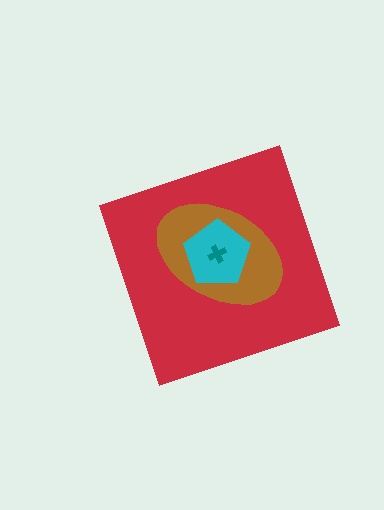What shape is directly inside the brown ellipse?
The cyan pentagon.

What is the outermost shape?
The red diamond.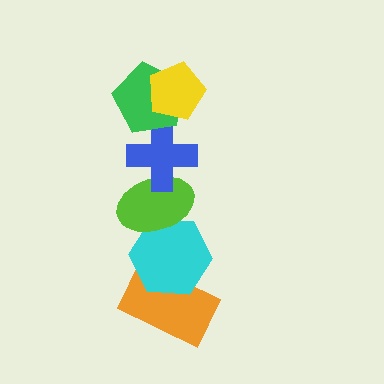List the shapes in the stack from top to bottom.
From top to bottom: the yellow pentagon, the green pentagon, the blue cross, the lime ellipse, the cyan hexagon, the orange rectangle.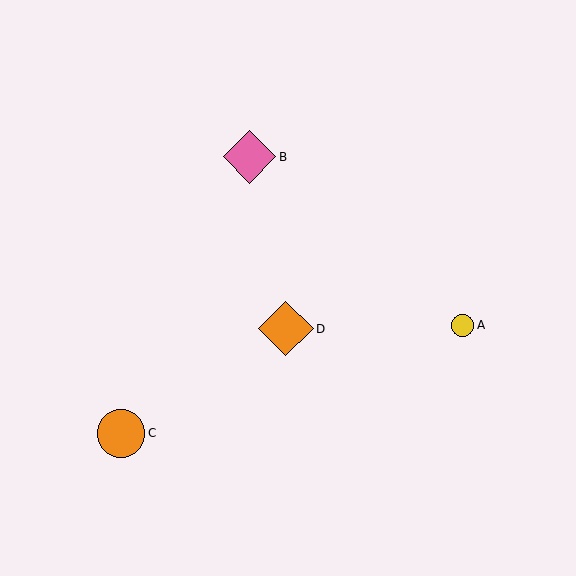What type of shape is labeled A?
Shape A is a yellow circle.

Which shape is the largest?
The orange diamond (labeled D) is the largest.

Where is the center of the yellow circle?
The center of the yellow circle is at (463, 325).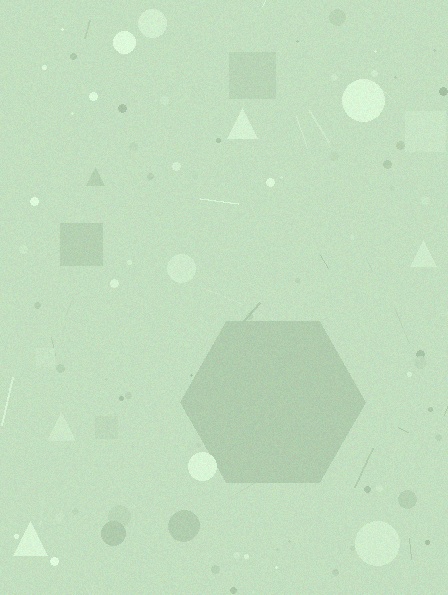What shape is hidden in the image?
A hexagon is hidden in the image.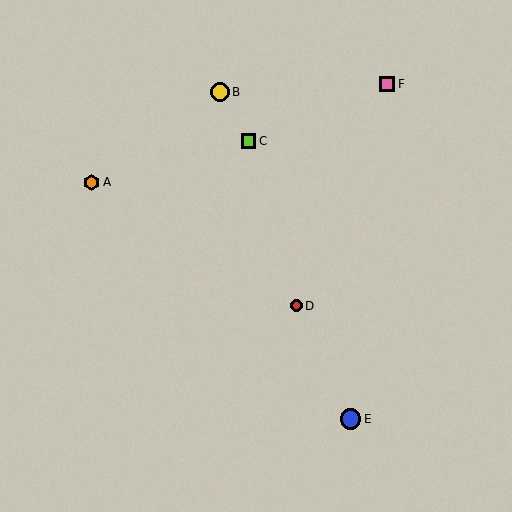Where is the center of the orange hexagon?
The center of the orange hexagon is at (92, 182).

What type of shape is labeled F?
Shape F is a pink square.